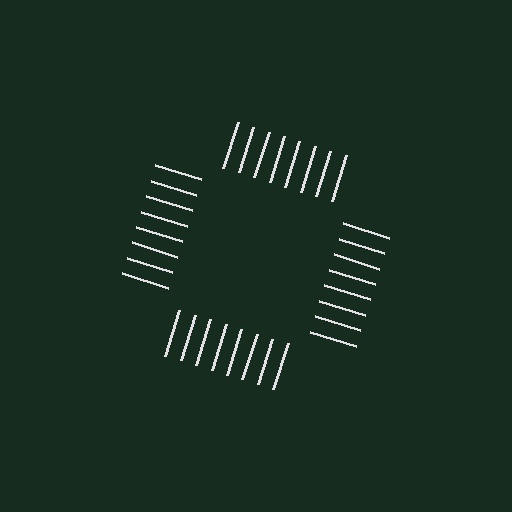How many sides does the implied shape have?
4 sides — the line-ends trace a square.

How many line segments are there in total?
32 — 8 along each of the 4 edges.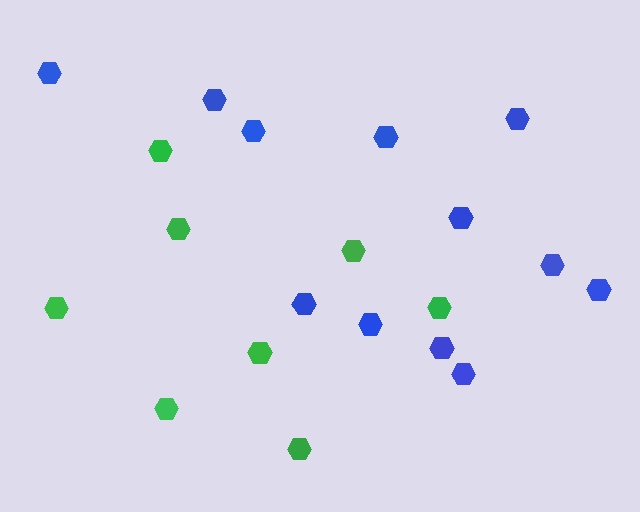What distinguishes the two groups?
There are 2 groups: one group of green hexagons (8) and one group of blue hexagons (12).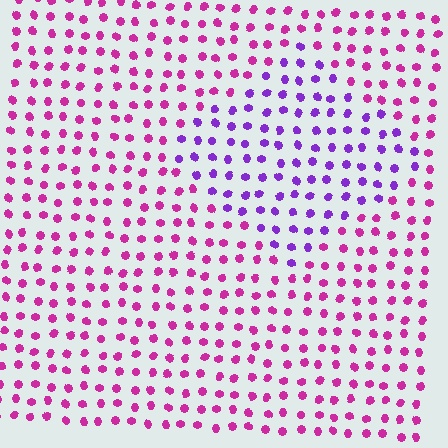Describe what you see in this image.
The image is filled with small magenta elements in a uniform arrangement. A diamond-shaped region is visible where the elements are tinted to a slightly different hue, forming a subtle color boundary.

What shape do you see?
I see a diamond.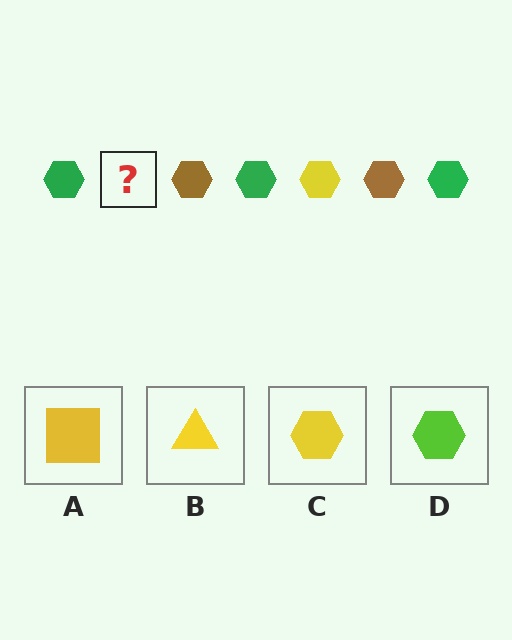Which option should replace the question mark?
Option C.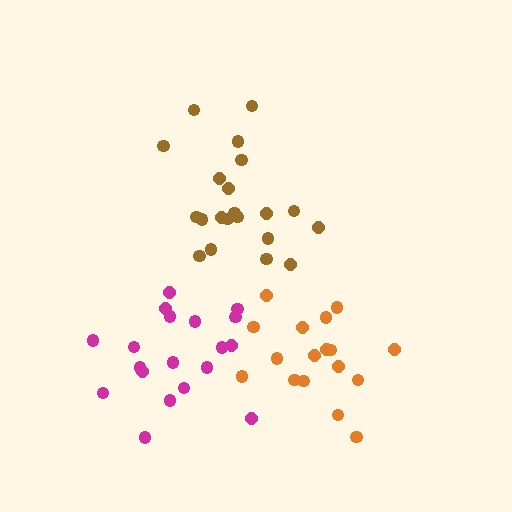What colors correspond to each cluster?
The clusters are colored: brown, magenta, orange.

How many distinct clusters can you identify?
There are 3 distinct clusters.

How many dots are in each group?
Group 1: 21 dots, Group 2: 19 dots, Group 3: 17 dots (57 total).